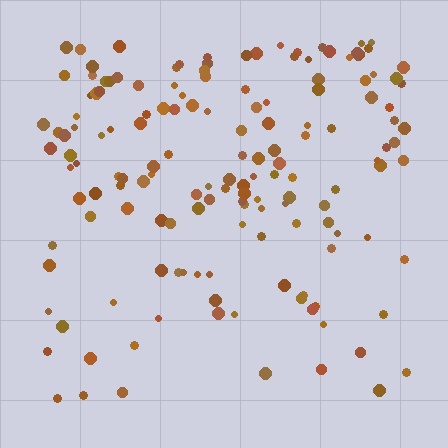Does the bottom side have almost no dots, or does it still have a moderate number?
Still a moderate number, just noticeably fewer than the top.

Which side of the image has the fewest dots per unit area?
The bottom.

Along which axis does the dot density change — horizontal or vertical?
Vertical.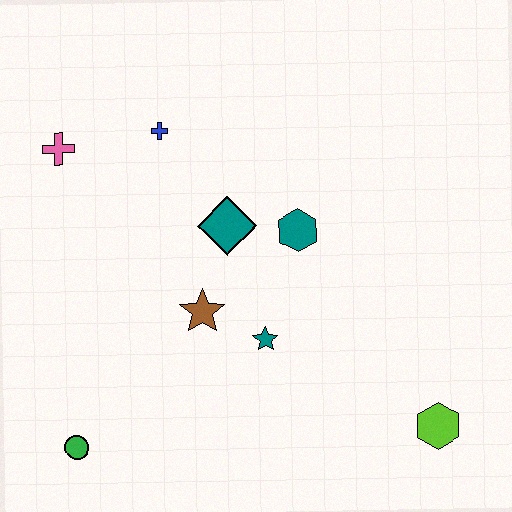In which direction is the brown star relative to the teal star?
The brown star is to the left of the teal star.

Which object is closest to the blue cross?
The pink cross is closest to the blue cross.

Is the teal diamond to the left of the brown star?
No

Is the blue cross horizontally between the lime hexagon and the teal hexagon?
No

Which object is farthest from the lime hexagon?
The pink cross is farthest from the lime hexagon.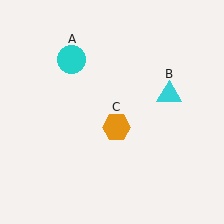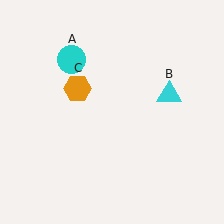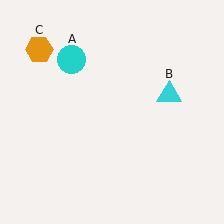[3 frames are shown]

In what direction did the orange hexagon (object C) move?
The orange hexagon (object C) moved up and to the left.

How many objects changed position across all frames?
1 object changed position: orange hexagon (object C).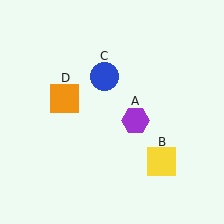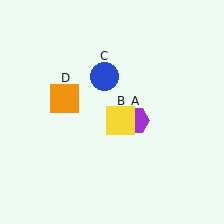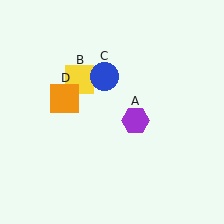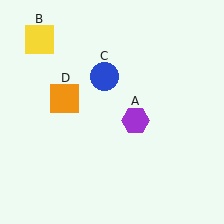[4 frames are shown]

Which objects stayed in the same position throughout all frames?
Purple hexagon (object A) and blue circle (object C) and orange square (object D) remained stationary.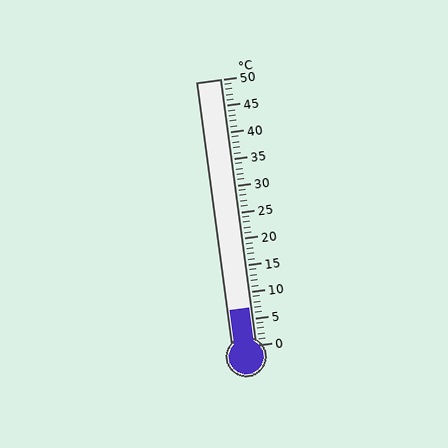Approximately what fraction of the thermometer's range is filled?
The thermometer is filled to approximately 15% of its range.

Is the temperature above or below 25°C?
The temperature is below 25°C.